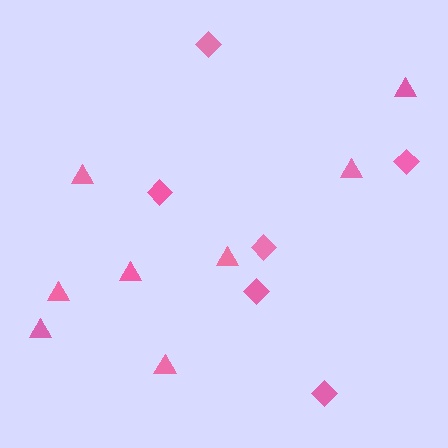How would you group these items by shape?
There are 2 groups: one group of diamonds (6) and one group of triangles (8).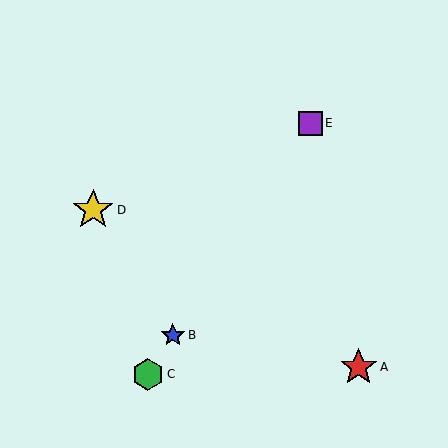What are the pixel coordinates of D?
Object D is at (93, 210).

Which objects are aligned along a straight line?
Objects B, C, E are aligned along a straight line.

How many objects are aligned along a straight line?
3 objects (B, C, E) are aligned along a straight line.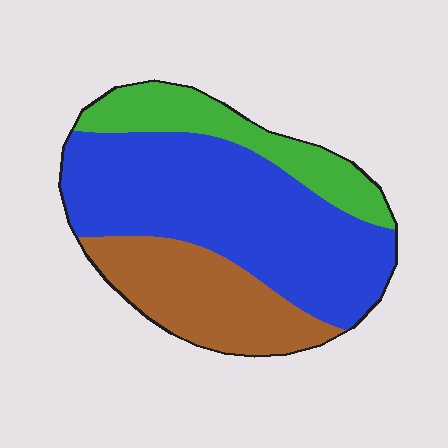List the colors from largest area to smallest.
From largest to smallest: blue, brown, green.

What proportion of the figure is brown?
Brown covers 26% of the figure.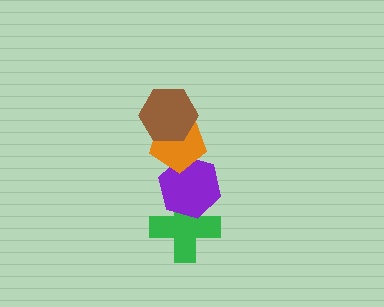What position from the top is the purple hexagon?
The purple hexagon is 3rd from the top.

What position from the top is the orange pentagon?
The orange pentagon is 2nd from the top.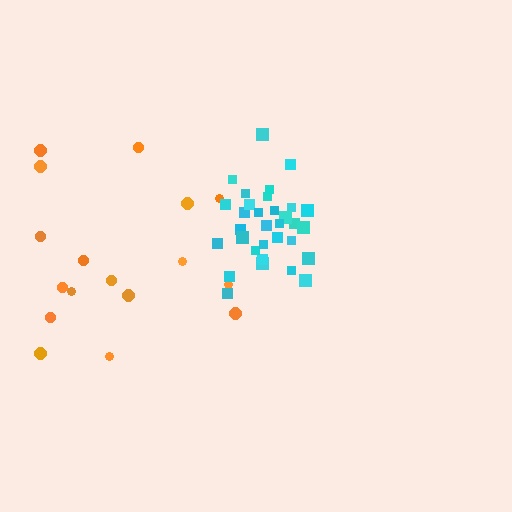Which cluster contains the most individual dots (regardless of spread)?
Cyan (32).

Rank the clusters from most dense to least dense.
cyan, orange.